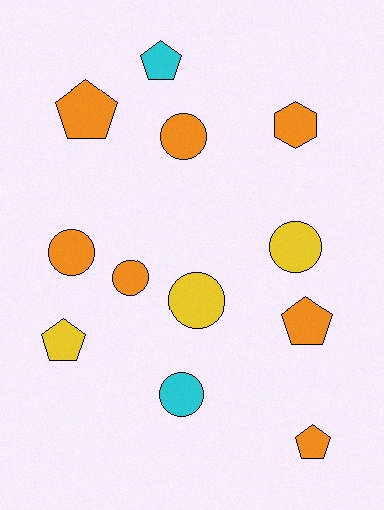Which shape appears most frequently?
Circle, with 6 objects.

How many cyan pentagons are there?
There is 1 cyan pentagon.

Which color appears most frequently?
Orange, with 7 objects.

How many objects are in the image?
There are 12 objects.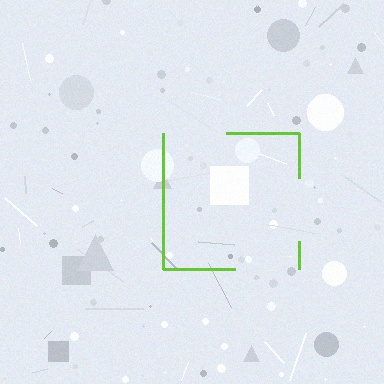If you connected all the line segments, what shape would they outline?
They would outline a square.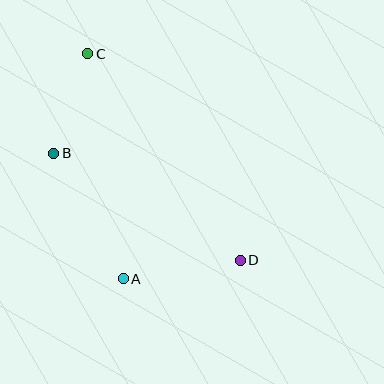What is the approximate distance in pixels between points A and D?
The distance between A and D is approximately 119 pixels.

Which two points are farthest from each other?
Points C and D are farthest from each other.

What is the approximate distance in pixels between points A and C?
The distance between A and C is approximately 228 pixels.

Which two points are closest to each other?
Points B and C are closest to each other.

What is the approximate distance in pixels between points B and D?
The distance between B and D is approximately 215 pixels.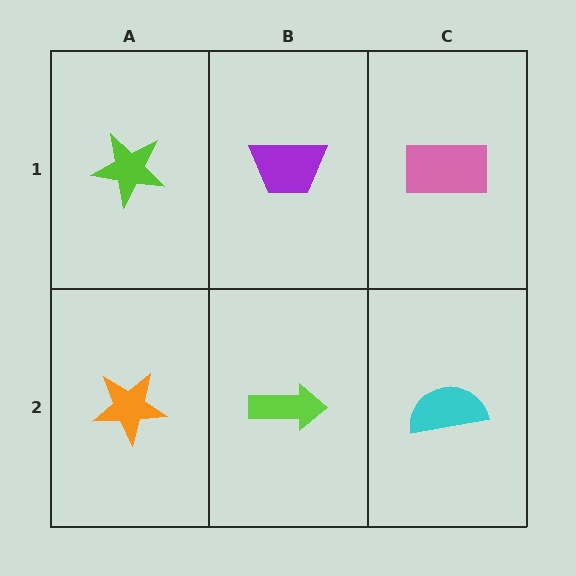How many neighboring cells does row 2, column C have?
2.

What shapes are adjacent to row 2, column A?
A lime star (row 1, column A), a lime arrow (row 2, column B).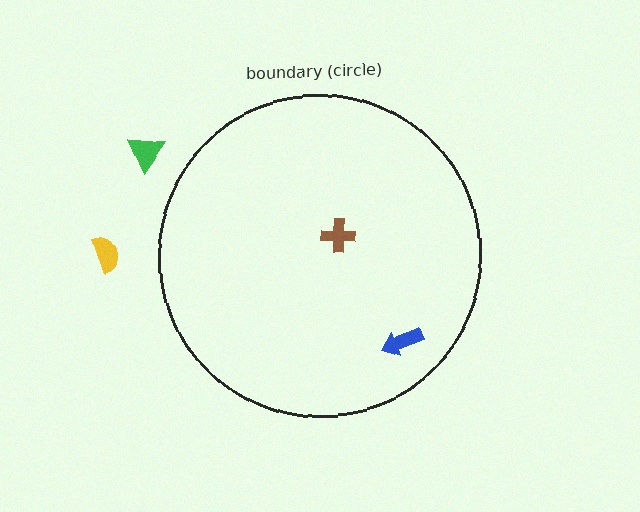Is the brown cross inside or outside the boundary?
Inside.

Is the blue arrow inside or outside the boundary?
Inside.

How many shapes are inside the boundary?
2 inside, 2 outside.